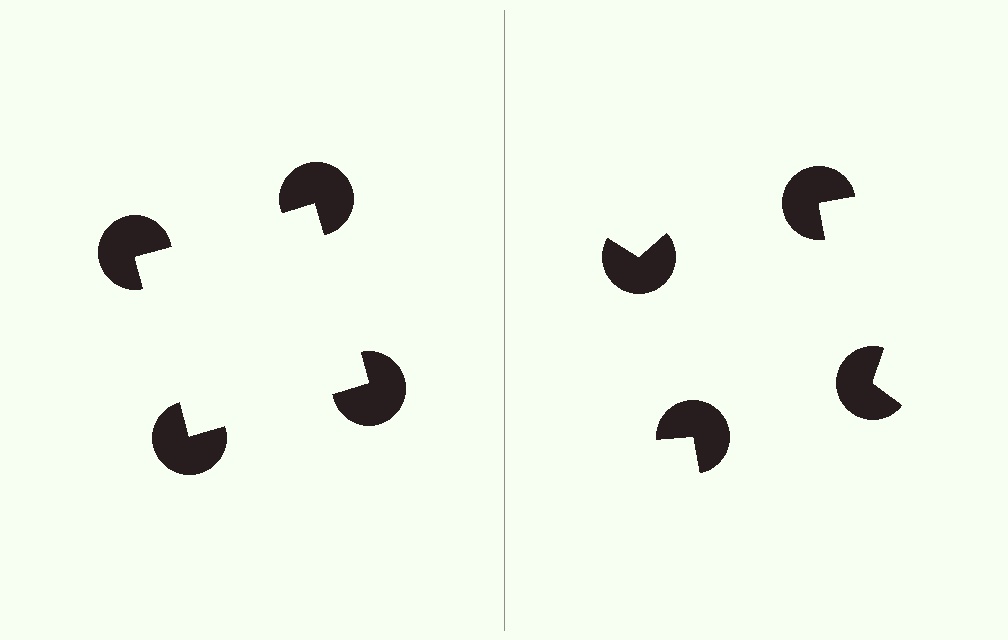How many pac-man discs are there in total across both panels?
8 — 4 on each side.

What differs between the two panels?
The pac-man discs are positioned identically on both sides; only the wedge orientations differ. On the left they align to a square; on the right they are misaligned.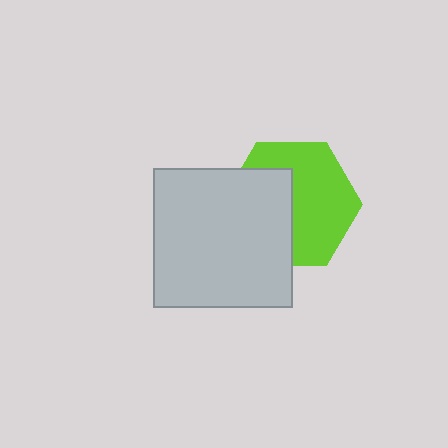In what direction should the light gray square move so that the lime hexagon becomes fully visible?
The light gray square should move left. That is the shortest direction to clear the overlap and leave the lime hexagon fully visible.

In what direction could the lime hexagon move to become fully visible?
The lime hexagon could move right. That would shift it out from behind the light gray square entirely.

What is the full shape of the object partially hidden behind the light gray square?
The partially hidden object is a lime hexagon.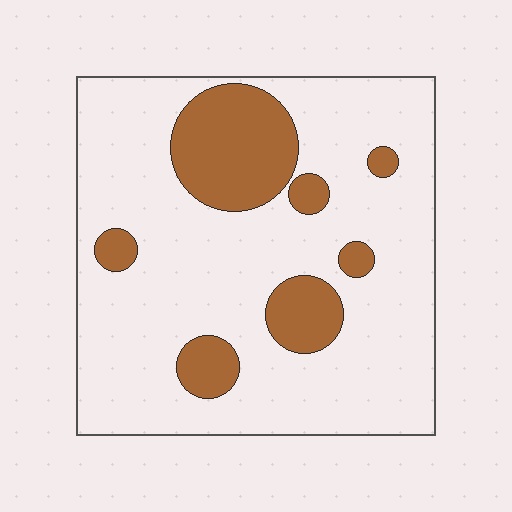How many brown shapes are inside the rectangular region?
7.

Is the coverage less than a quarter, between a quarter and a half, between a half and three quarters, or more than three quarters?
Less than a quarter.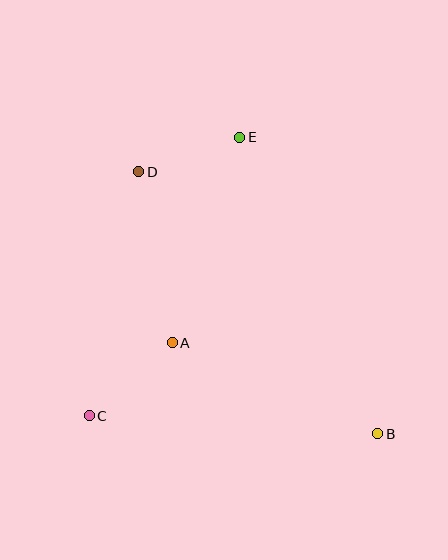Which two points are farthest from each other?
Points B and D are farthest from each other.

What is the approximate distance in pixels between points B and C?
The distance between B and C is approximately 289 pixels.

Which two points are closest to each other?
Points D and E are closest to each other.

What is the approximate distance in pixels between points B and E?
The distance between B and E is approximately 327 pixels.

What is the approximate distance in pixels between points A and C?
The distance between A and C is approximately 111 pixels.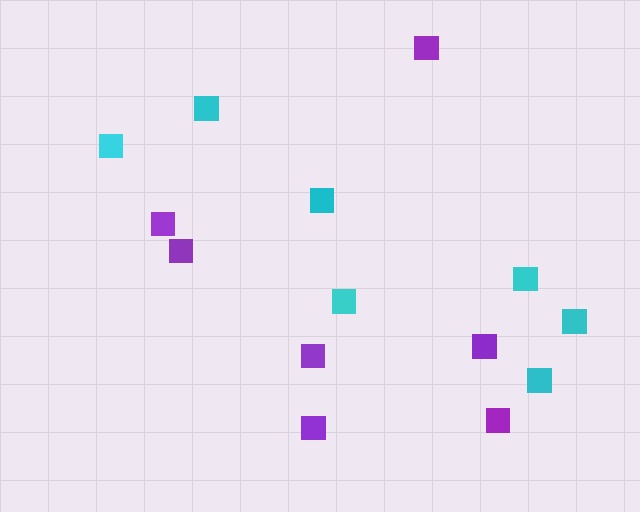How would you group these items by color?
There are 2 groups: one group of cyan squares (7) and one group of purple squares (7).